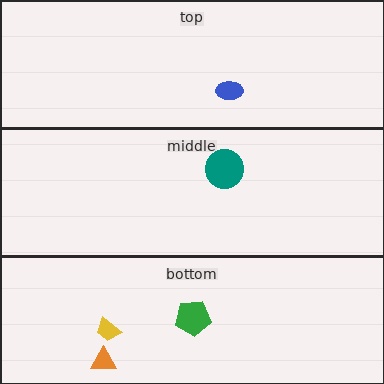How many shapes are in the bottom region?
3.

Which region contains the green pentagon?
The bottom region.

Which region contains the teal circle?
The middle region.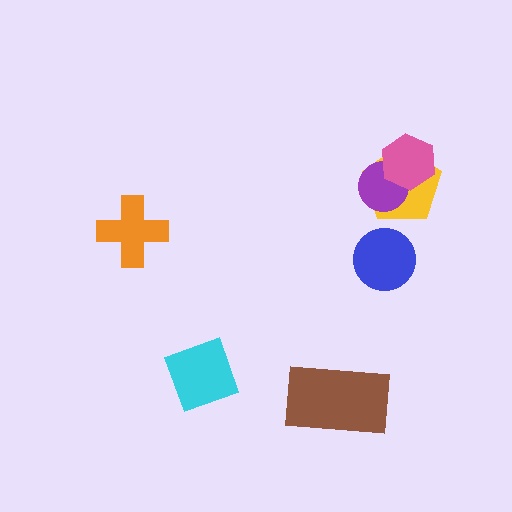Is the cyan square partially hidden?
No, no other shape covers it.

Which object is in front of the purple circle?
The pink hexagon is in front of the purple circle.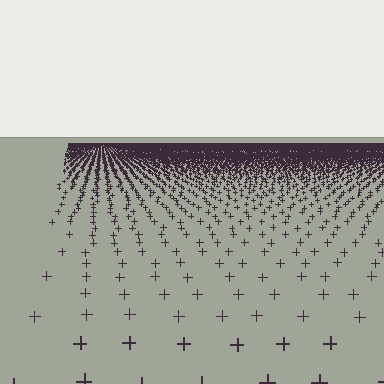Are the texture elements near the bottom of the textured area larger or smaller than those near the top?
Larger. Near the bottom, elements are closer to the viewer and appear at a bigger on-screen size.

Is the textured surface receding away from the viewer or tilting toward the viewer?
The surface is receding away from the viewer. Texture elements get smaller and denser toward the top.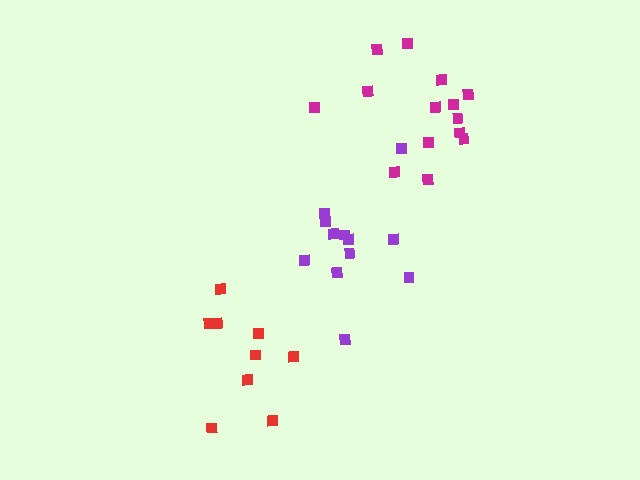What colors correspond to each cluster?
The clusters are colored: magenta, red, purple.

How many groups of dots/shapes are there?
There are 3 groups.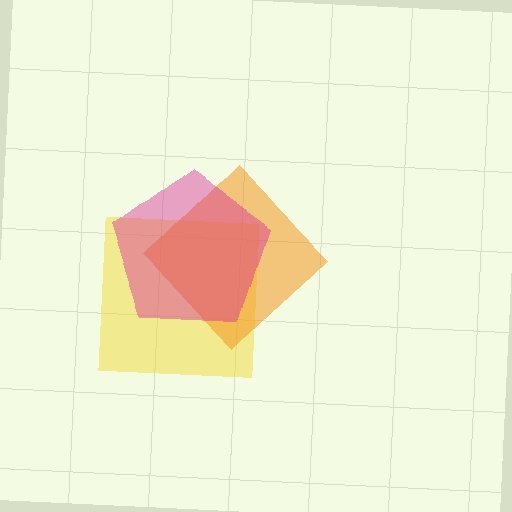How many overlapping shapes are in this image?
There are 3 overlapping shapes in the image.